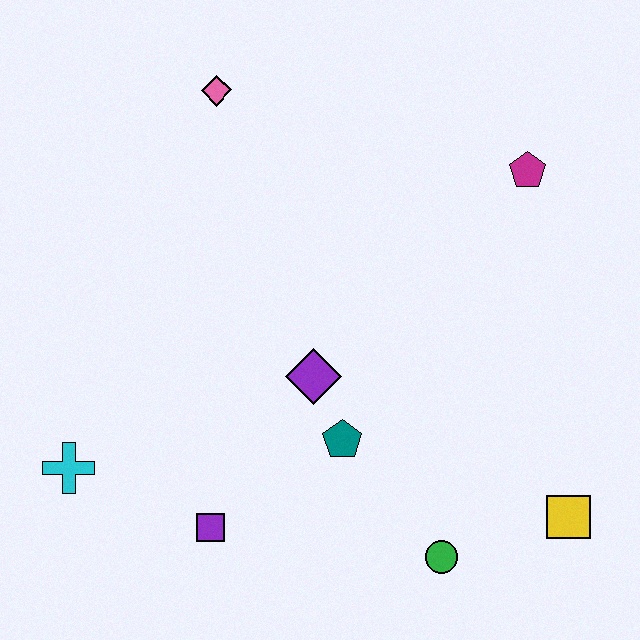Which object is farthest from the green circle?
The pink diamond is farthest from the green circle.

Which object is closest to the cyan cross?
The purple square is closest to the cyan cross.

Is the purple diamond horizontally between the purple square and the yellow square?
Yes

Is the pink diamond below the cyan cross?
No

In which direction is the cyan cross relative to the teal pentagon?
The cyan cross is to the left of the teal pentagon.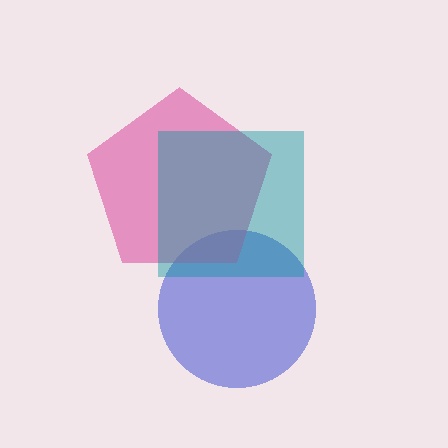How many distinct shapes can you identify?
There are 3 distinct shapes: a blue circle, a pink pentagon, a teal square.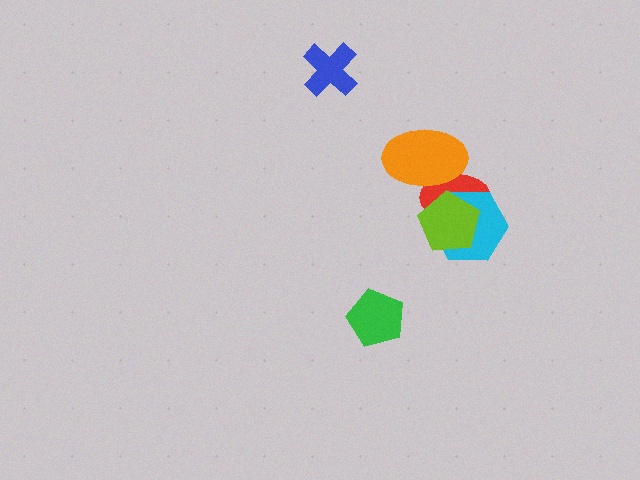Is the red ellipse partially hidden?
Yes, it is partially covered by another shape.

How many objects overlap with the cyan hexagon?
2 objects overlap with the cyan hexagon.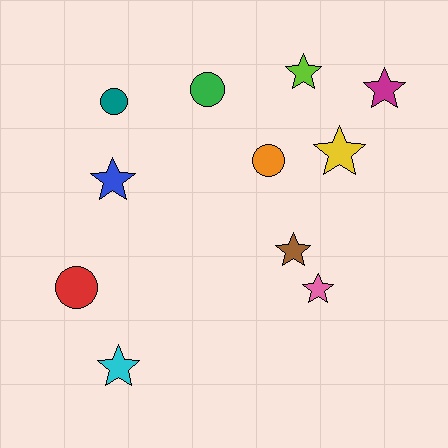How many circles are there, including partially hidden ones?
There are 4 circles.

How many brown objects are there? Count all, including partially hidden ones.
There is 1 brown object.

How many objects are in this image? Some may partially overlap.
There are 11 objects.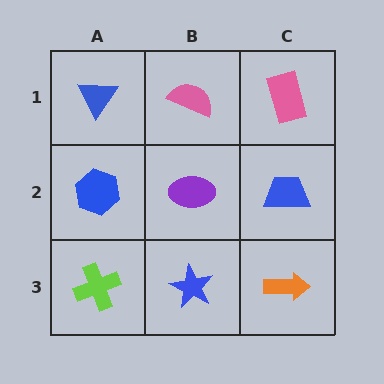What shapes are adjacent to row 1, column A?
A blue hexagon (row 2, column A), a pink semicircle (row 1, column B).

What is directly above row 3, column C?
A blue trapezoid.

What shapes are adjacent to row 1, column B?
A purple ellipse (row 2, column B), a blue triangle (row 1, column A), a pink rectangle (row 1, column C).